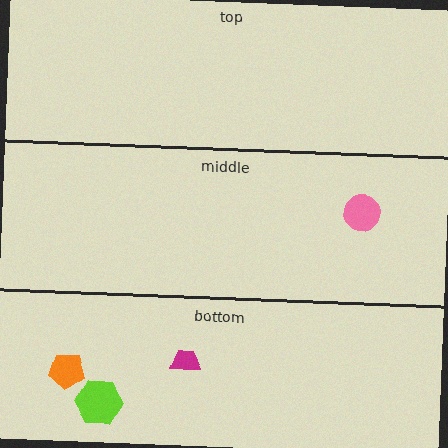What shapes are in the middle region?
The pink circle.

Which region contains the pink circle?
The middle region.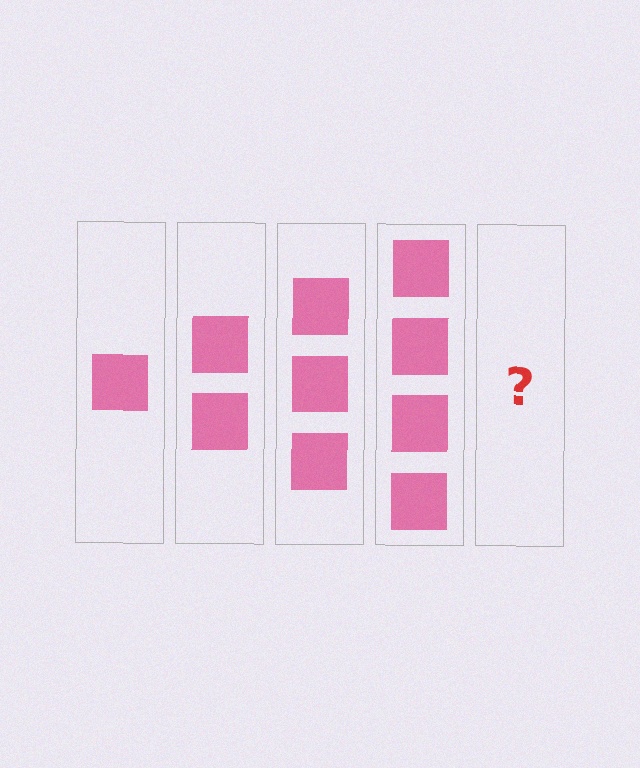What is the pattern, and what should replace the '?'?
The pattern is that each step adds one more square. The '?' should be 5 squares.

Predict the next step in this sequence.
The next step is 5 squares.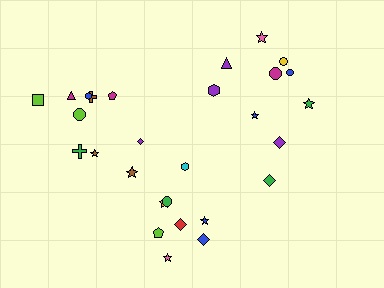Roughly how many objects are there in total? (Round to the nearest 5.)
Roughly 30 objects in total.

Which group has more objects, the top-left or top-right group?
The top-right group.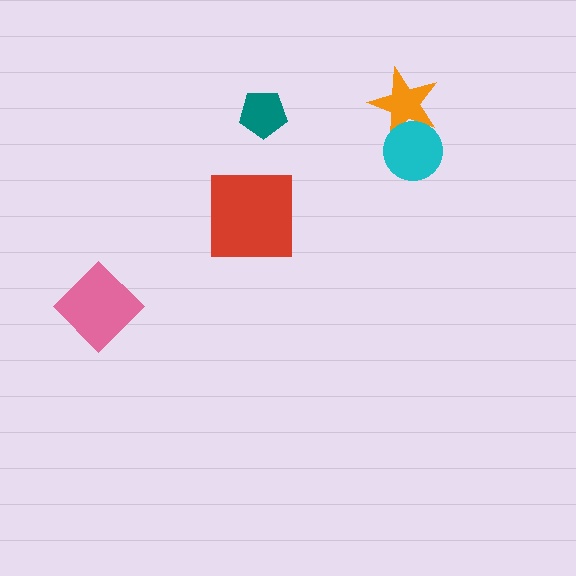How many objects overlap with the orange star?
1 object overlaps with the orange star.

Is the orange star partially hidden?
Yes, it is partially covered by another shape.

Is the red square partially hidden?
No, no other shape covers it.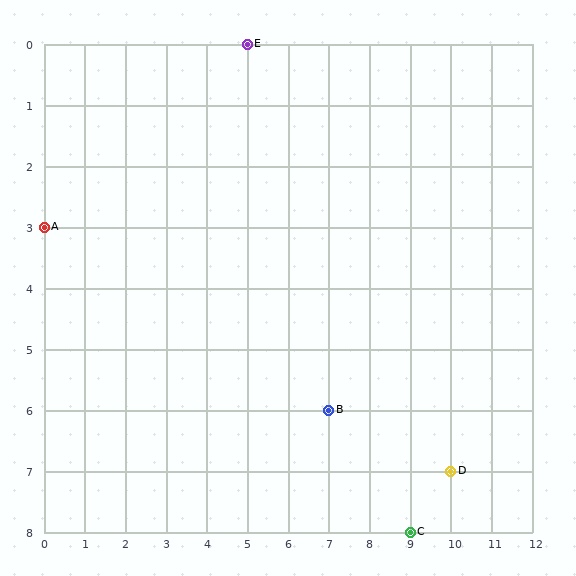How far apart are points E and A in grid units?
Points E and A are 5 columns and 3 rows apart (about 5.8 grid units diagonally).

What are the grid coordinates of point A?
Point A is at grid coordinates (0, 3).